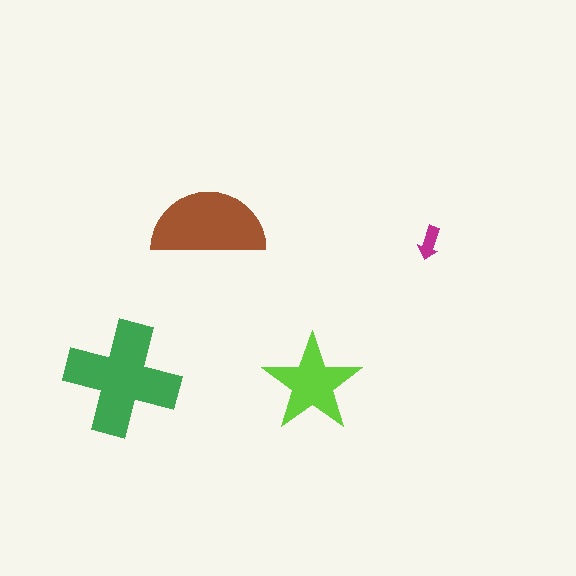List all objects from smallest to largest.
The magenta arrow, the lime star, the brown semicircle, the green cross.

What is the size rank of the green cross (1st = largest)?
1st.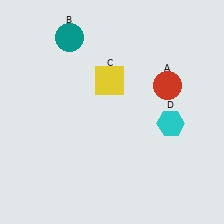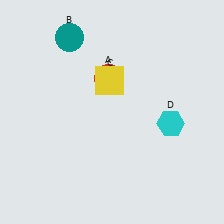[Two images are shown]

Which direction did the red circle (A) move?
The red circle (A) moved left.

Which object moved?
The red circle (A) moved left.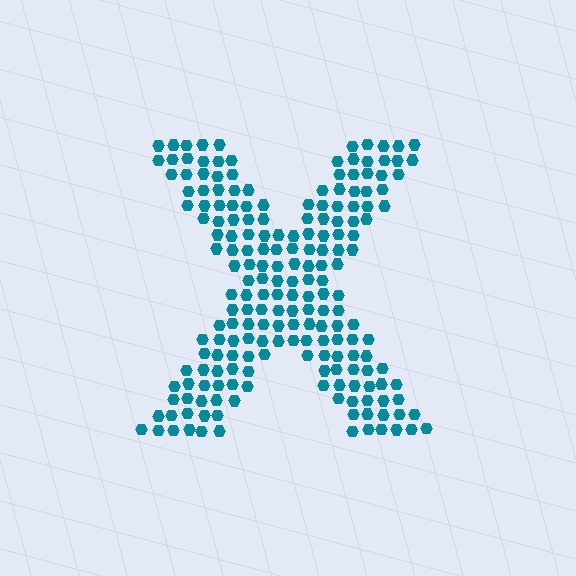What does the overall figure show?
The overall figure shows the letter X.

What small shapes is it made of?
It is made of small hexagons.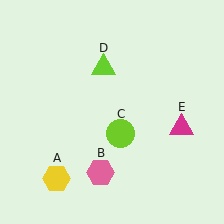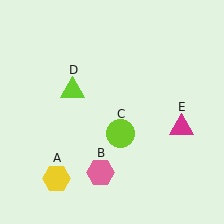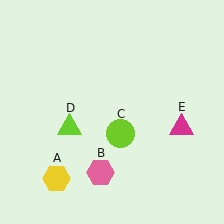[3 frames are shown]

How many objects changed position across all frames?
1 object changed position: lime triangle (object D).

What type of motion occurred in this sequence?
The lime triangle (object D) rotated counterclockwise around the center of the scene.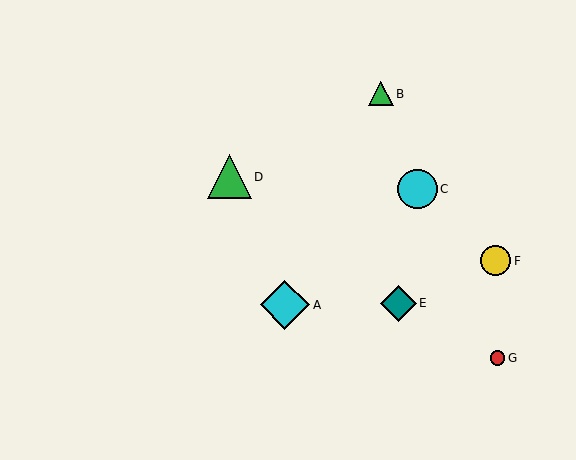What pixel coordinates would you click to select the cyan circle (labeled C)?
Click at (417, 189) to select the cyan circle C.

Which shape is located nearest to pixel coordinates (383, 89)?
The green triangle (labeled B) at (381, 94) is nearest to that location.